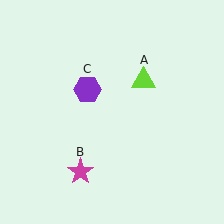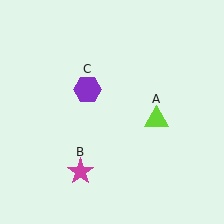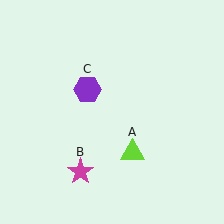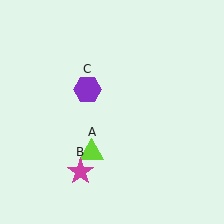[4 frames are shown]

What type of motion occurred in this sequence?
The lime triangle (object A) rotated clockwise around the center of the scene.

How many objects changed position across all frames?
1 object changed position: lime triangle (object A).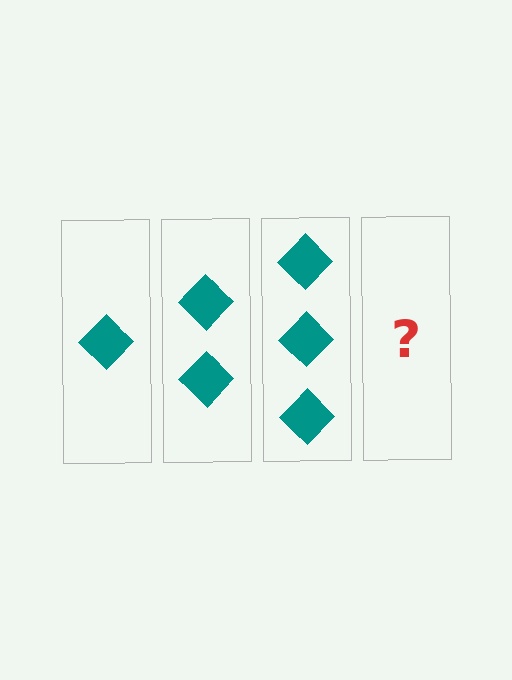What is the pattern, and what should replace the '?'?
The pattern is that each step adds one more diamond. The '?' should be 4 diamonds.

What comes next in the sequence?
The next element should be 4 diamonds.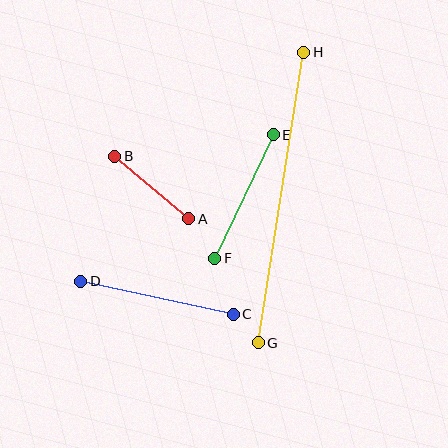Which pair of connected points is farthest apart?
Points G and H are farthest apart.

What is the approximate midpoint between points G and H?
The midpoint is at approximately (281, 198) pixels.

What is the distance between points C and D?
The distance is approximately 156 pixels.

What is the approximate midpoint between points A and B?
The midpoint is at approximately (152, 187) pixels.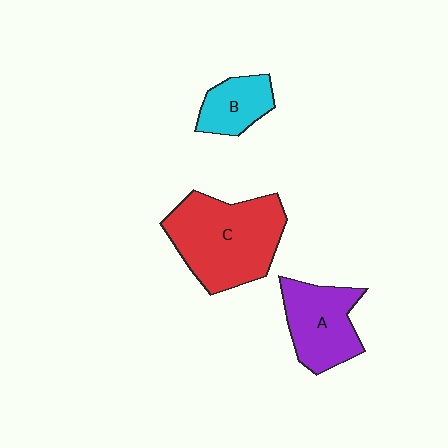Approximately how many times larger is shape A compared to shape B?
Approximately 1.6 times.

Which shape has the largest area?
Shape C (red).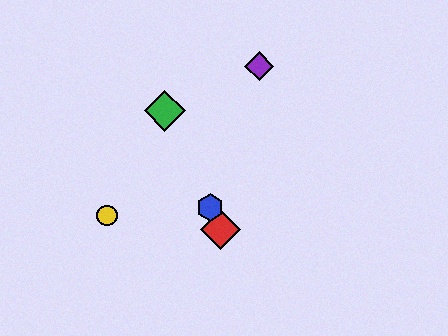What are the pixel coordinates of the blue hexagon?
The blue hexagon is at (210, 207).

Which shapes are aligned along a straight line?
The red diamond, the blue hexagon, the green diamond are aligned along a straight line.